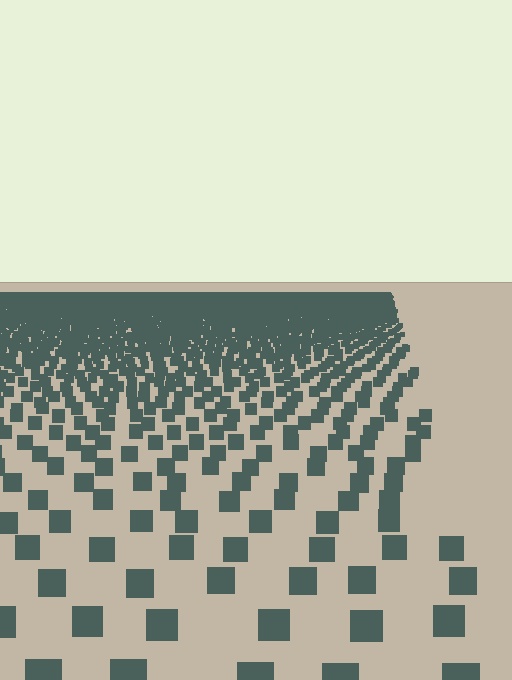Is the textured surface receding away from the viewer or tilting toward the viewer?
The surface is receding away from the viewer. Texture elements get smaller and denser toward the top.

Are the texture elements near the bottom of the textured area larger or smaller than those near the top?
Larger. Near the bottom, elements are closer to the viewer and appear at a bigger on-screen size.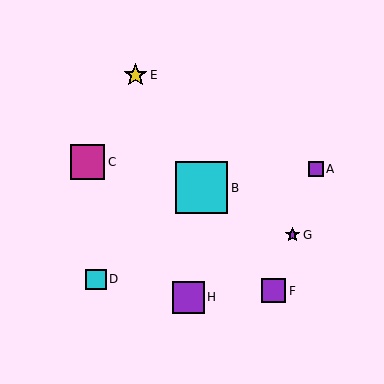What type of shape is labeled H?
Shape H is a purple square.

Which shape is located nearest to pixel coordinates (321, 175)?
The purple square (labeled A) at (316, 169) is nearest to that location.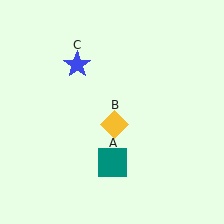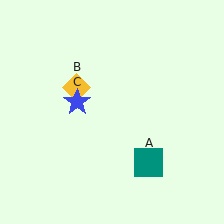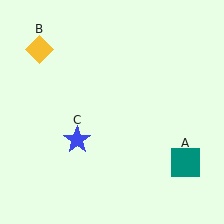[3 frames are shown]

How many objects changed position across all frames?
3 objects changed position: teal square (object A), yellow diamond (object B), blue star (object C).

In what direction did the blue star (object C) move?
The blue star (object C) moved down.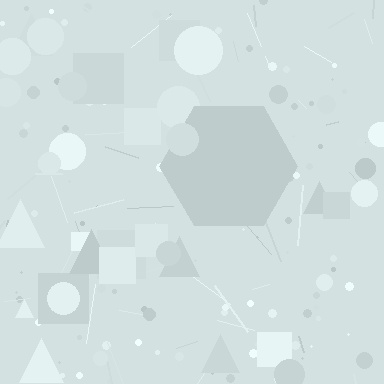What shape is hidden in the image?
A hexagon is hidden in the image.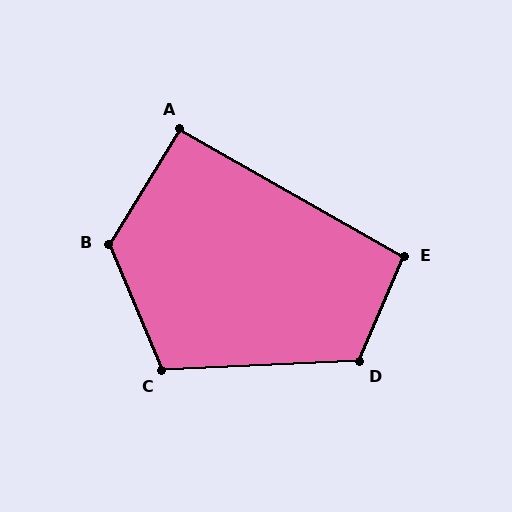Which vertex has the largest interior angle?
B, at approximately 125 degrees.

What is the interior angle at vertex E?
Approximately 97 degrees (obtuse).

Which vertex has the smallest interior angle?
A, at approximately 92 degrees.